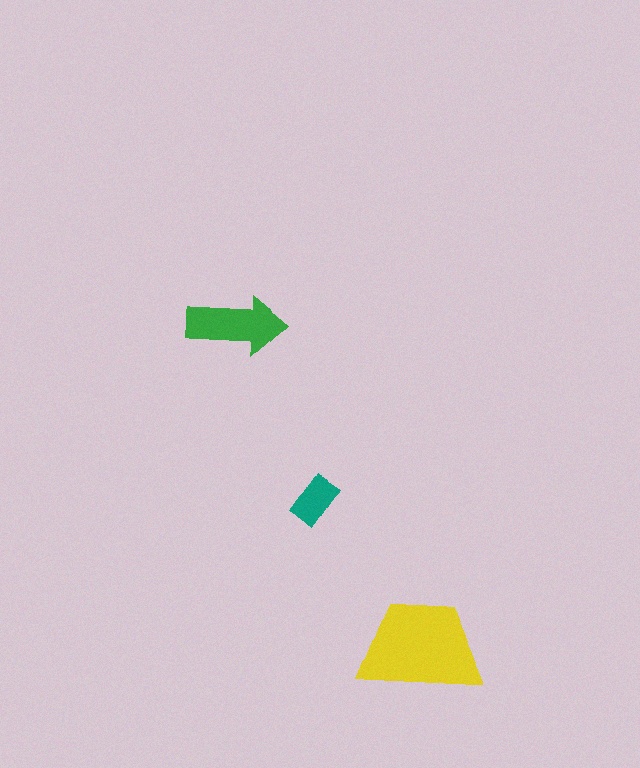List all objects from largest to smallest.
The yellow trapezoid, the green arrow, the teal rectangle.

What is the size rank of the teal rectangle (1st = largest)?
3rd.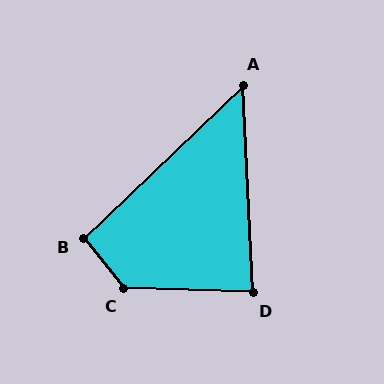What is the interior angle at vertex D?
Approximately 85 degrees (approximately right).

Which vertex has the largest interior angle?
C, at approximately 131 degrees.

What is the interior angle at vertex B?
Approximately 95 degrees (approximately right).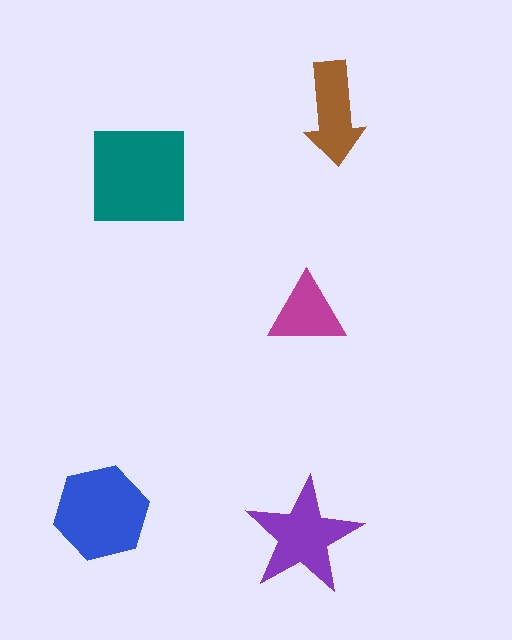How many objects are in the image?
There are 5 objects in the image.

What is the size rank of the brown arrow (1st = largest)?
4th.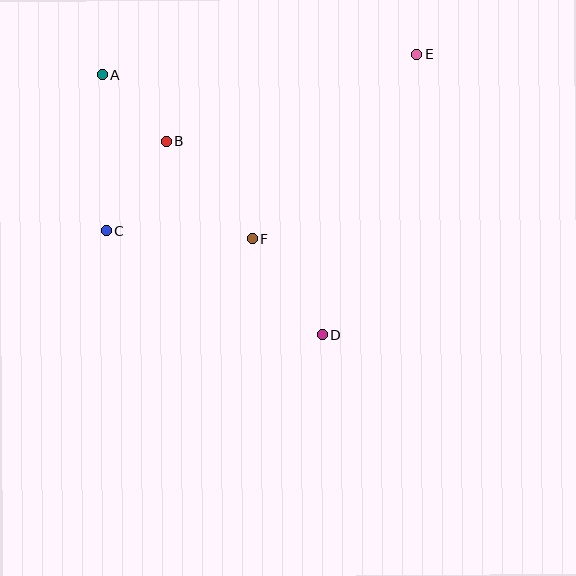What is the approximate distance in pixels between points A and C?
The distance between A and C is approximately 156 pixels.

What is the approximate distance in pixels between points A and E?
The distance between A and E is approximately 315 pixels.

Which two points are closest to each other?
Points A and B are closest to each other.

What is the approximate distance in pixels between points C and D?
The distance between C and D is approximately 240 pixels.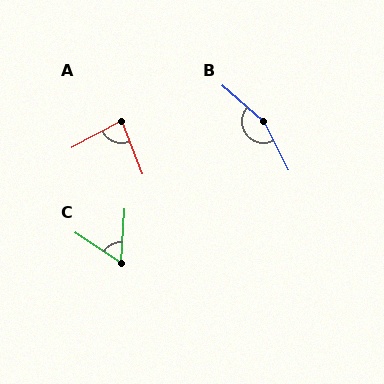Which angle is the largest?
B, at approximately 157 degrees.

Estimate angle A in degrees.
Approximately 83 degrees.